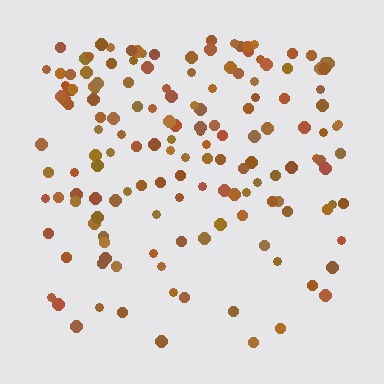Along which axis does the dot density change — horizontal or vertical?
Vertical.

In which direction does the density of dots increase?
From bottom to top, with the top side densest.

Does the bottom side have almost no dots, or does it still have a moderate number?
Still a moderate number, just noticeably fewer than the top.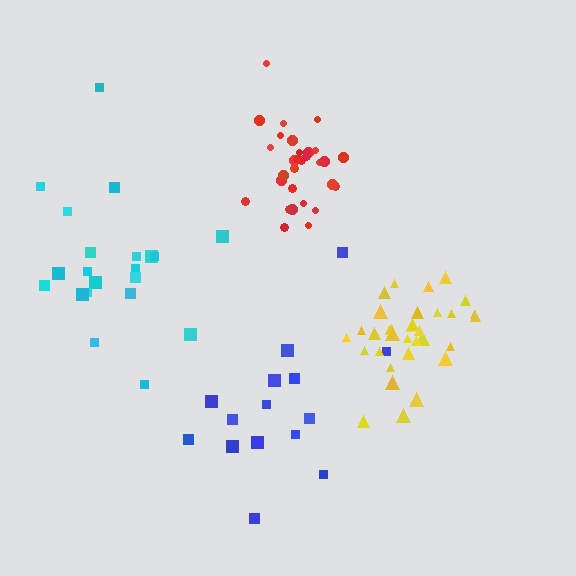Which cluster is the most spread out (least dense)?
Blue.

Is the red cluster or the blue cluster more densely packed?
Red.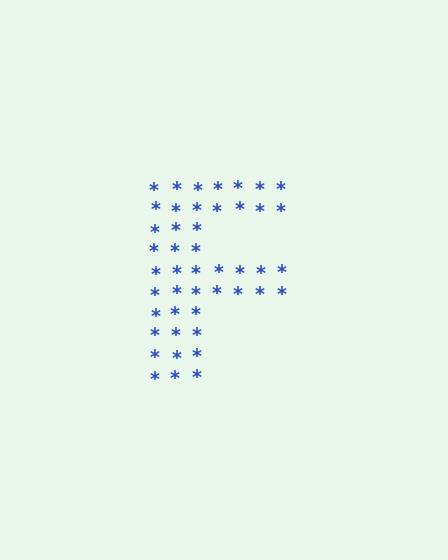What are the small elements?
The small elements are asterisks.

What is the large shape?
The large shape is the letter F.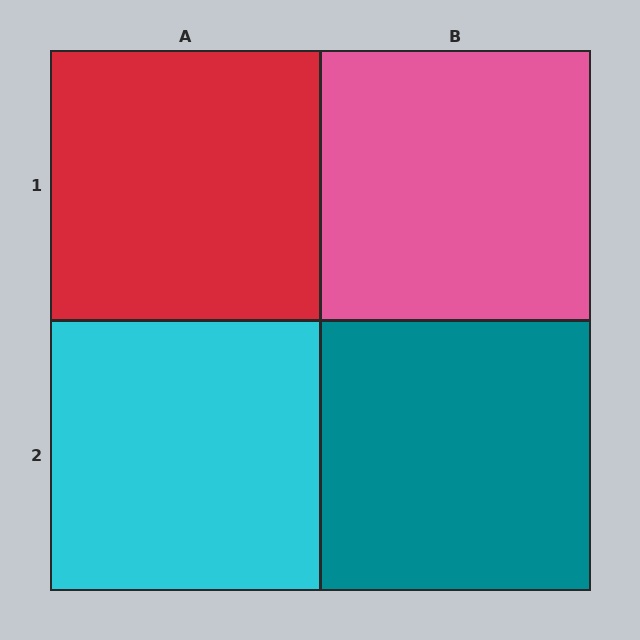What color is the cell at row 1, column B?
Pink.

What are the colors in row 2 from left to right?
Cyan, teal.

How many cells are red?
1 cell is red.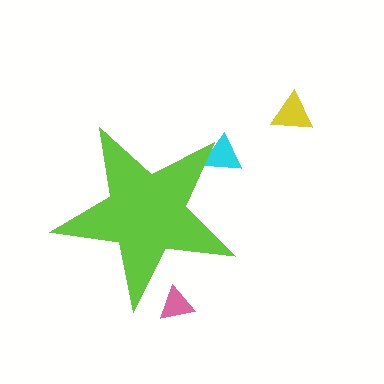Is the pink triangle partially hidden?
Yes, the pink triangle is partially hidden behind the lime star.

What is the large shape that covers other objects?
A lime star.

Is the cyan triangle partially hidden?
Yes, the cyan triangle is partially hidden behind the lime star.